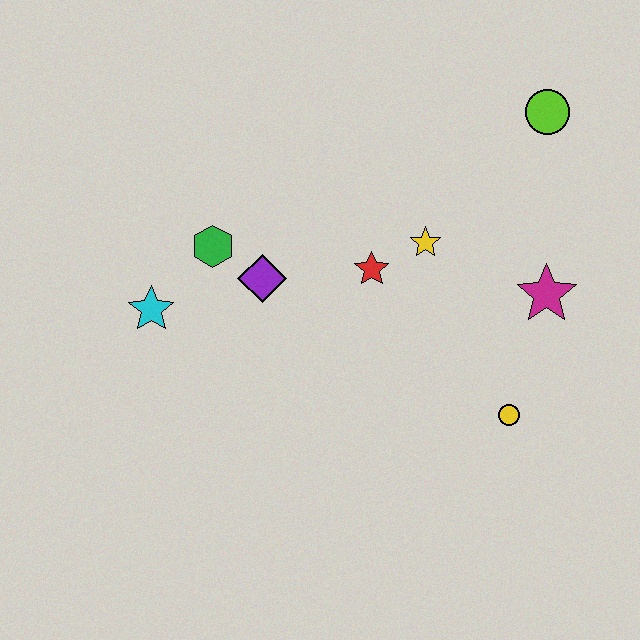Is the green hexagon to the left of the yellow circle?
Yes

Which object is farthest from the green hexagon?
The lime circle is farthest from the green hexagon.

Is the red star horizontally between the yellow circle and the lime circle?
No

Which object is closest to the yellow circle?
The magenta star is closest to the yellow circle.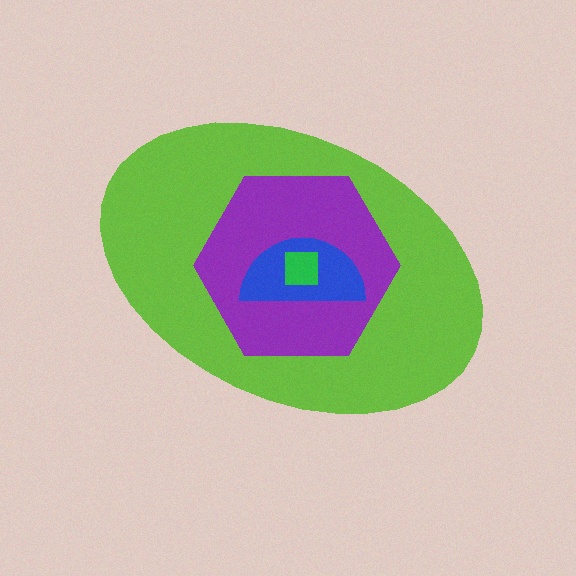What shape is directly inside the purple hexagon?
The blue semicircle.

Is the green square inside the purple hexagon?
Yes.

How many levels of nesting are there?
4.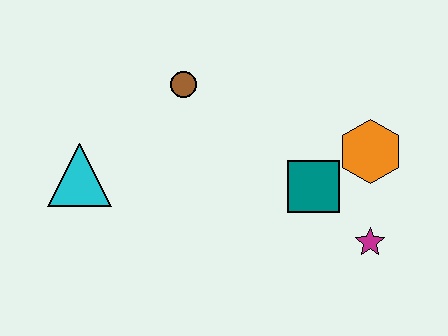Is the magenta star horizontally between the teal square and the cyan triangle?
No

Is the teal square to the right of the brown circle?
Yes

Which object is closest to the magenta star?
The teal square is closest to the magenta star.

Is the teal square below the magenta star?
No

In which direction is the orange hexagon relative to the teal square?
The orange hexagon is to the right of the teal square.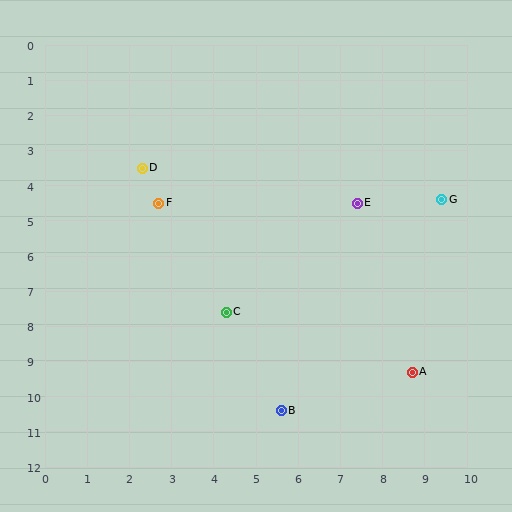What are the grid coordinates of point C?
Point C is at approximately (4.3, 7.6).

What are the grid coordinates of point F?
Point F is at approximately (2.7, 4.5).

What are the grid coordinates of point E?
Point E is at approximately (7.4, 4.5).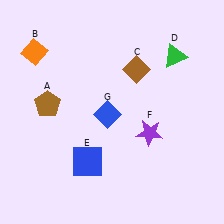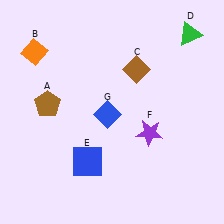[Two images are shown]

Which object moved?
The green triangle (D) moved up.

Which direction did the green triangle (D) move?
The green triangle (D) moved up.